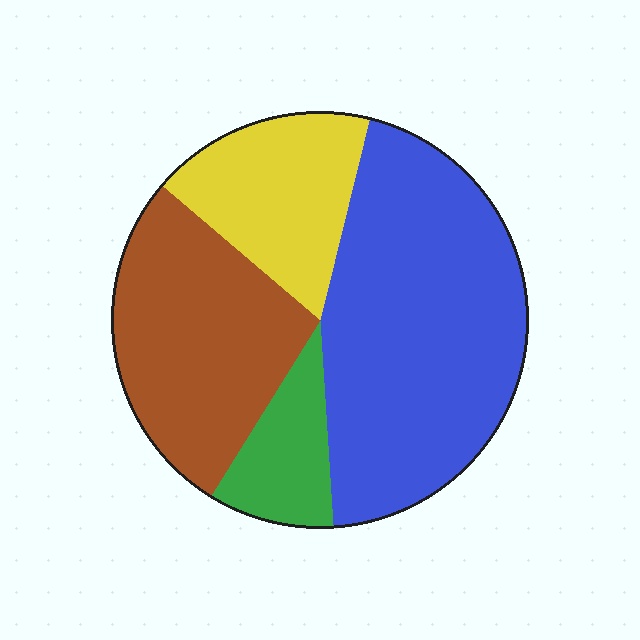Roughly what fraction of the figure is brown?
Brown covers about 25% of the figure.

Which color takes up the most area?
Blue, at roughly 45%.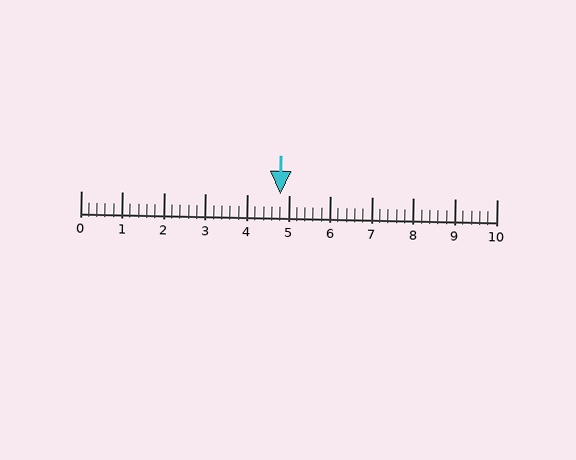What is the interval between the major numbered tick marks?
The major tick marks are spaced 1 units apart.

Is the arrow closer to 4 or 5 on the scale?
The arrow is closer to 5.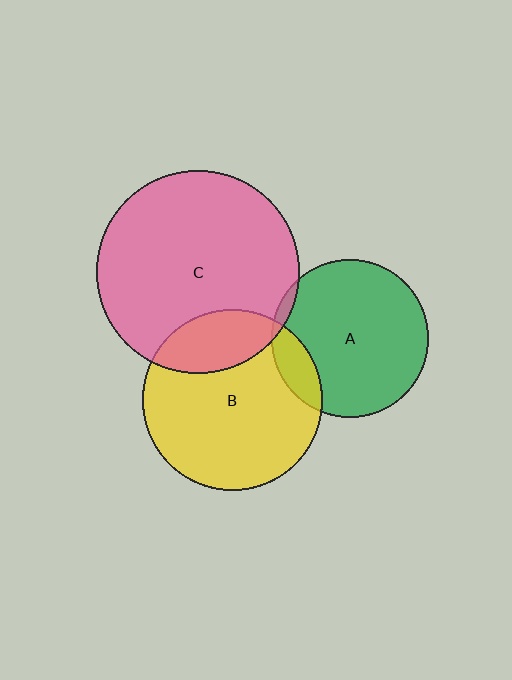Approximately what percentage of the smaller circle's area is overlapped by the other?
Approximately 15%.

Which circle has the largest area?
Circle C (pink).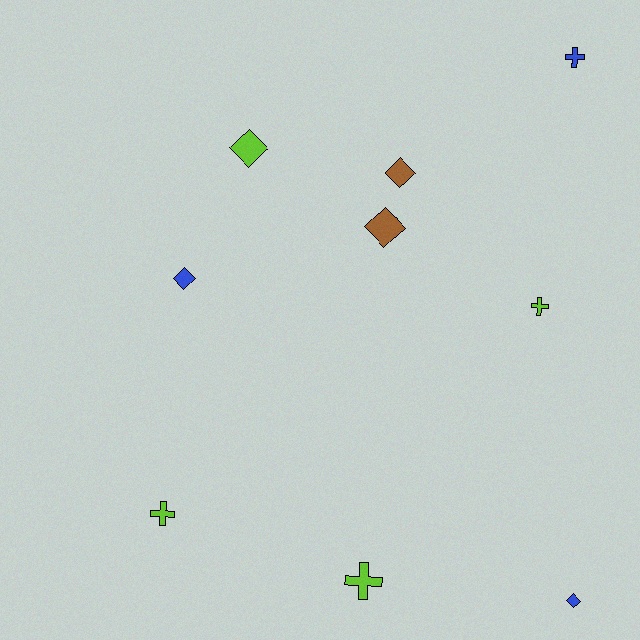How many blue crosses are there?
There is 1 blue cross.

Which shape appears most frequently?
Diamond, with 5 objects.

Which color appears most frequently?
Lime, with 4 objects.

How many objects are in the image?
There are 9 objects.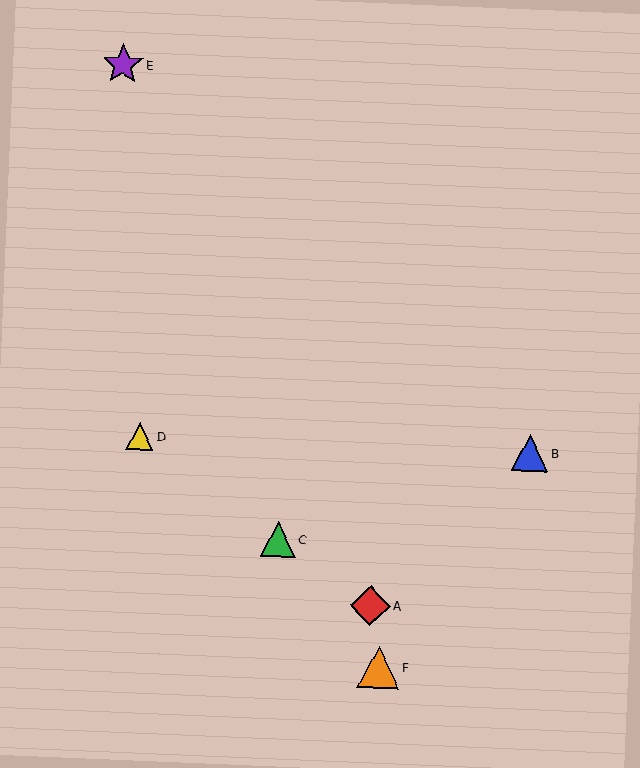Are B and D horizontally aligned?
Yes, both are at y≈453.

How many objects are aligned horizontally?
2 objects (B, D) are aligned horizontally.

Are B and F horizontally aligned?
No, B is at y≈453 and F is at y≈667.